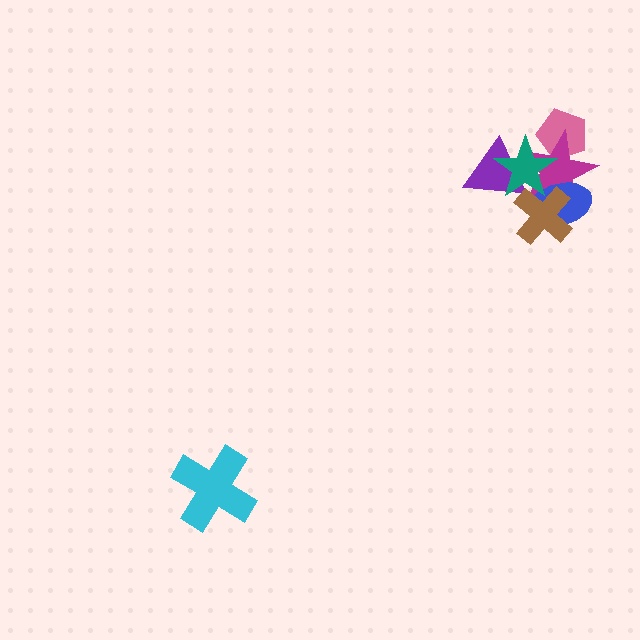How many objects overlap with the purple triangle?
2 objects overlap with the purple triangle.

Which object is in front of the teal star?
The brown cross is in front of the teal star.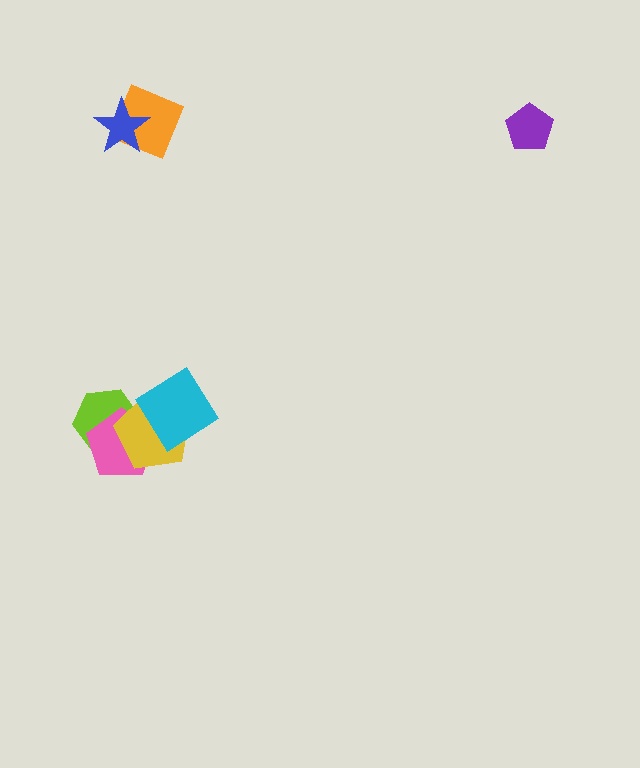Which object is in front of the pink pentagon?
The yellow pentagon is in front of the pink pentagon.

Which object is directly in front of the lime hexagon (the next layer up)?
The pink pentagon is directly in front of the lime hexagon.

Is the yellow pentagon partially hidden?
Yes, it is partially covered by another shape.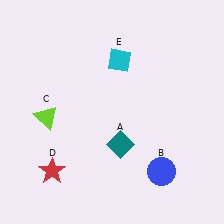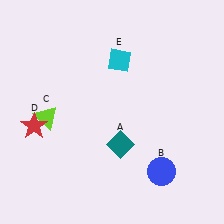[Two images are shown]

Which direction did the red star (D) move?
The red star (D) moved up.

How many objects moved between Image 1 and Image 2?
1 object moved between the two images.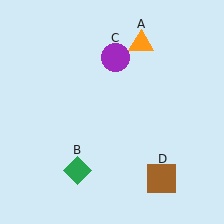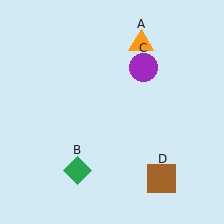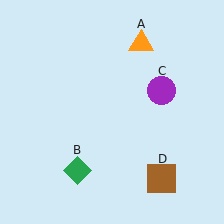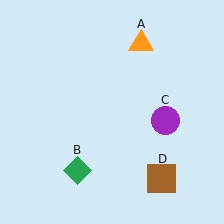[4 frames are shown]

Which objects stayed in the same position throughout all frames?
Orange triangle (object A) and green diamond (object B) and brown square (object D) remained stationary.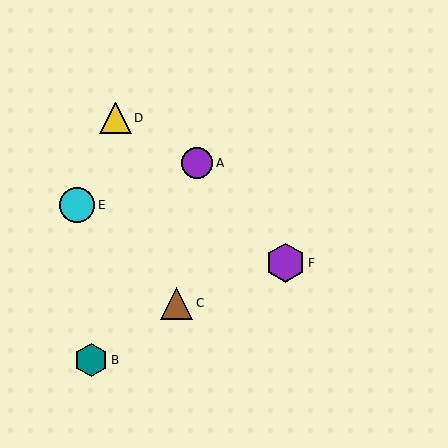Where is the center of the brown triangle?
The center of the brown triangle is at (177, 303).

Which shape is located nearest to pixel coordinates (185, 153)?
The purple circle (labeled A) at (197, 163) is nearest to that location.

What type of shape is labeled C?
Shape C is a brown triangle.